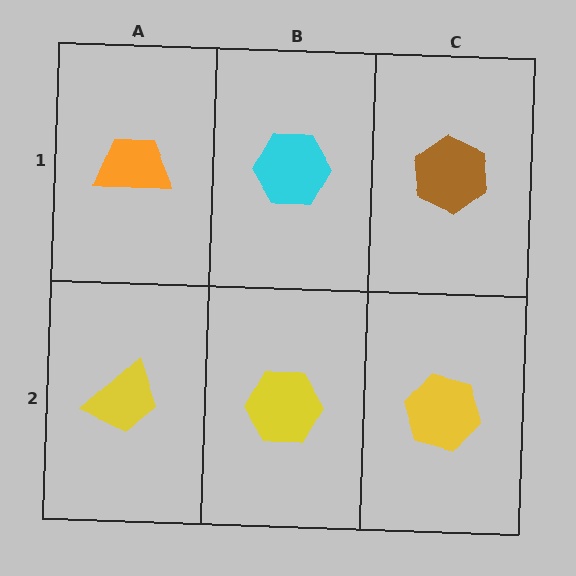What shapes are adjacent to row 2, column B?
A cyan hexagon (row 1, column B), a yellow trapezoid (row 2, column A), a yellow hexagon (row 2, column C).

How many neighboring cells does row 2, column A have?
2.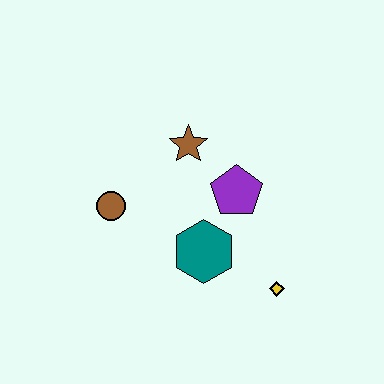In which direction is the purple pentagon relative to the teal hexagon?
The purple pentagon is above the teal hexagon.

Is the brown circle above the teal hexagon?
Yes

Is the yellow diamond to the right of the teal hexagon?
Yes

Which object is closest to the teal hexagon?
The purple pentagon is closest to the teal hexagon.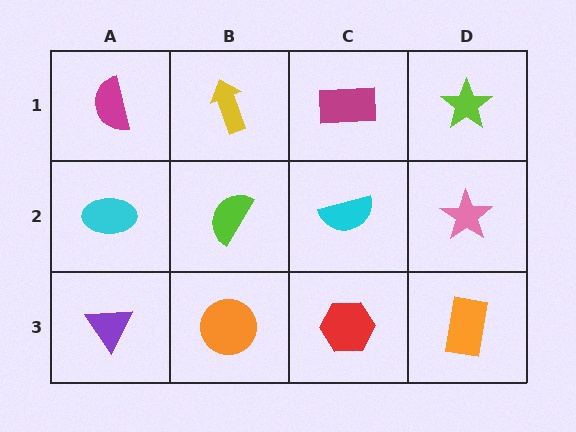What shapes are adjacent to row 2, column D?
A lime star (row 1, column D), an orange rectangle (row 3, column D), a cyan semicircle (row 2, column C).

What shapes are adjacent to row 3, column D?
A pink star (row 2, column D), a red hexagon (row 3, column C).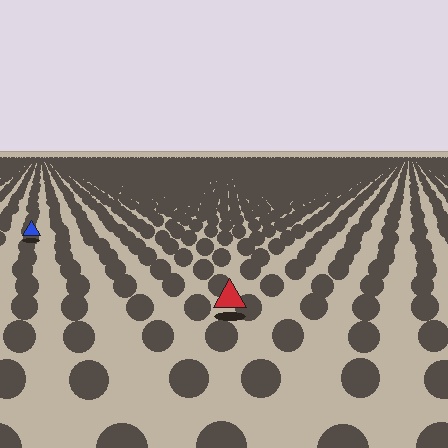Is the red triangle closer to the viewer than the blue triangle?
Yes. The red triangle is closer — you can tell from the texture gradient: the ground texture is coarser near it.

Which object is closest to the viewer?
The red triangle is closest. The texture marks near it are larger and more spread out.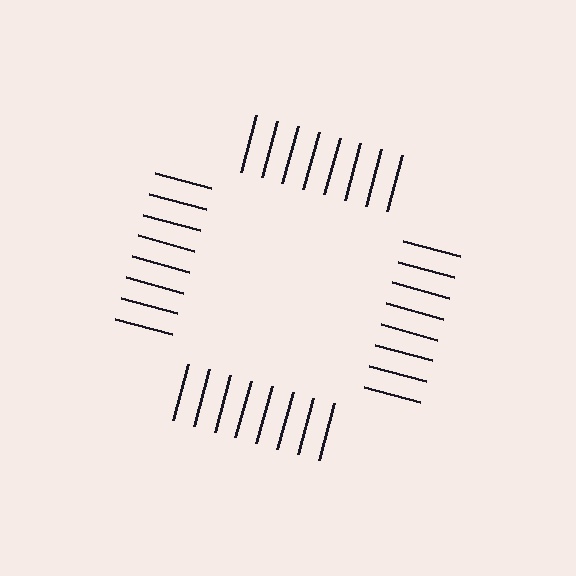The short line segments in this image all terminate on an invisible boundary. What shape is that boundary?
An illusory square — the line segments terminate on its edges but no continuous stroke is drawn.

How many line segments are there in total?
32 — 8 along each of the 4 edges.